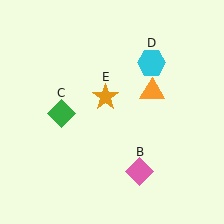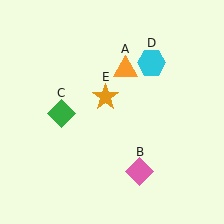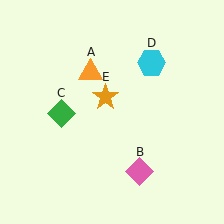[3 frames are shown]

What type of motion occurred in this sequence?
The orange triangle (object A) rotated counterclockwise around the center of the scene.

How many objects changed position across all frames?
1 object changed position: orange triangle (object A).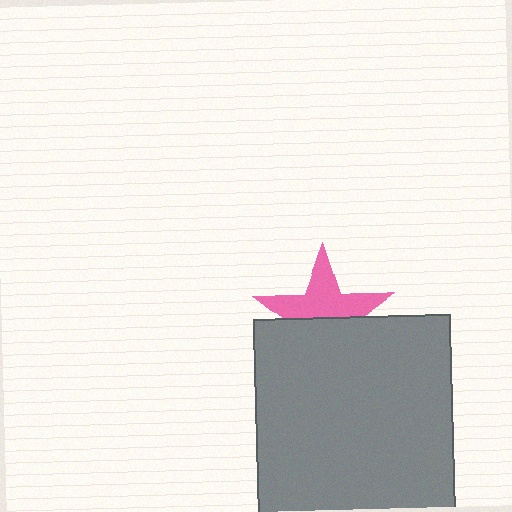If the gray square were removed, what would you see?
You would see the complete pink star.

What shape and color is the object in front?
The object in front is a gray square.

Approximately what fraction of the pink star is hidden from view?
Roughly 46% of the pink star is hidden behind the gray square.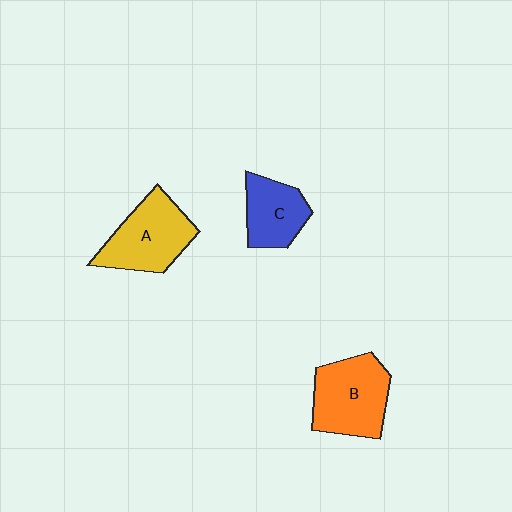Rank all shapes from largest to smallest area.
From largest to smallest: B (orange), A (yellow), C (blue).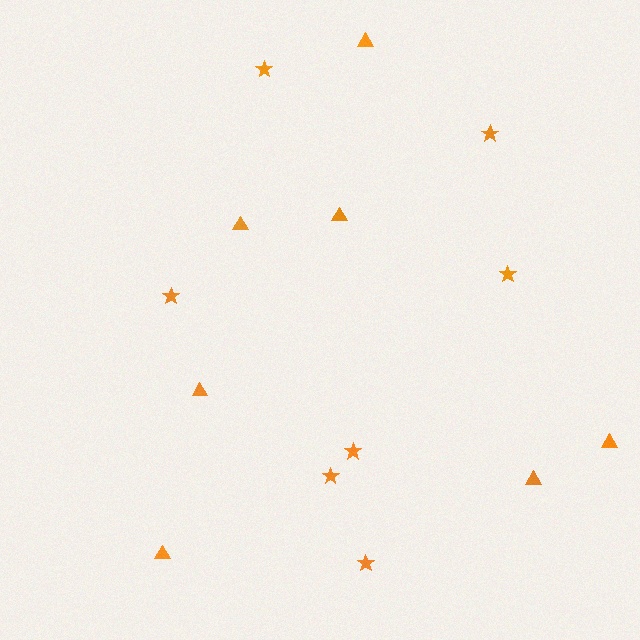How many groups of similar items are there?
There are 2 groups: one group of stars (7) and one group of triangles (7).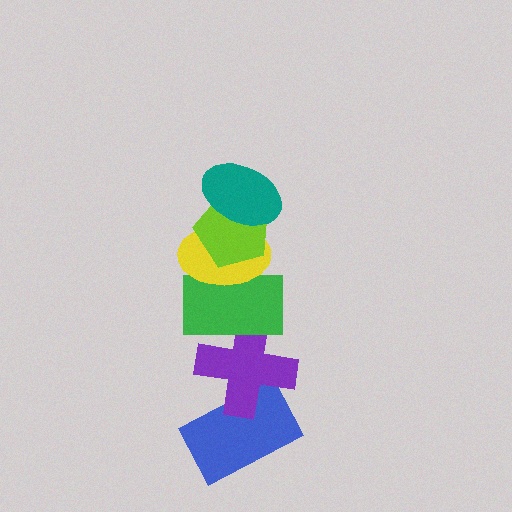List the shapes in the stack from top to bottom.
From top to bottom: the teal ellipse, the lime pentagon, the yellow ellipse, the green rectangle, the purple cross, the blue rectangle.